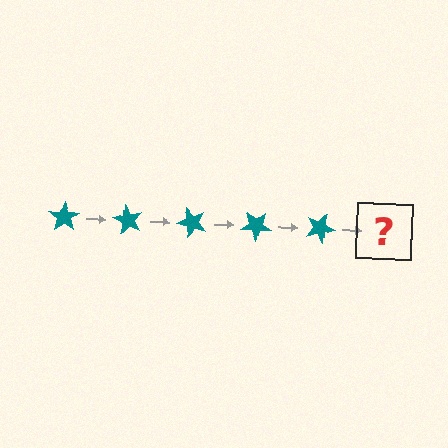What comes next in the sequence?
The next element should be a teal star rotated 300 degrees.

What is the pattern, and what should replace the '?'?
The pattern is that the star rotates 60 degrees each step. The '?' should be a teal star rotated 300 degrees.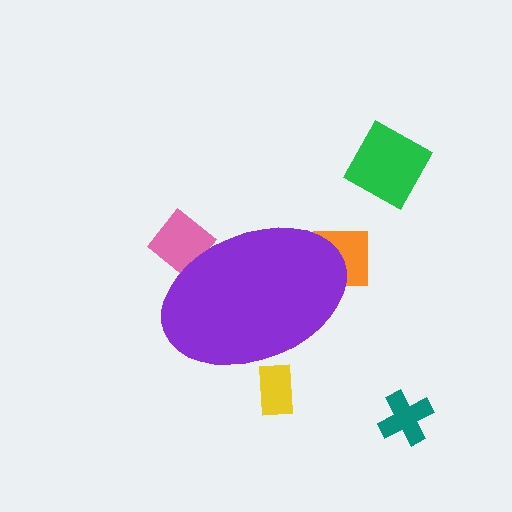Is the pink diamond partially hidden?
Yes, the pink diamond is partially hidden behind the purple ellipse.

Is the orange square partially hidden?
Yes, the orange square is partially hidden behind the purple ellipse.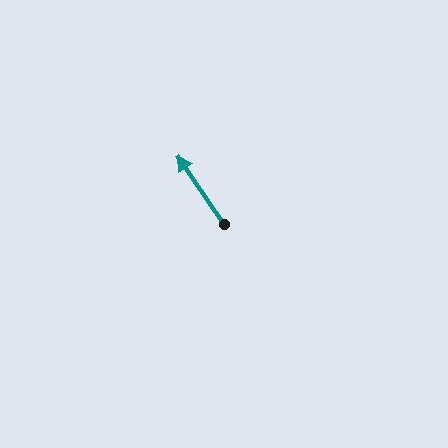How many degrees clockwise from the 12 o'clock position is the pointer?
Approximately 326 degrees.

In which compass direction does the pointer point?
Northwest.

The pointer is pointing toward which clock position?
Roughly 11 o'clock.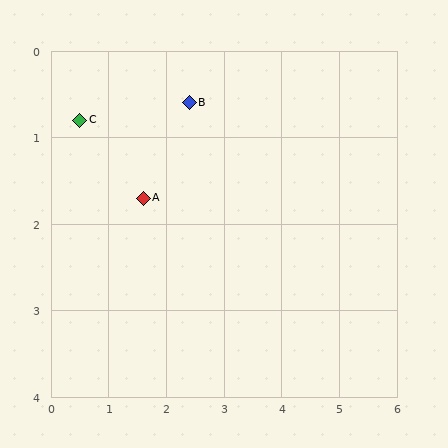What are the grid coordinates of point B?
Point B is at approximately (2.4, 0.6).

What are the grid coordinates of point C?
Point C is at approximately (0.5, 0.8).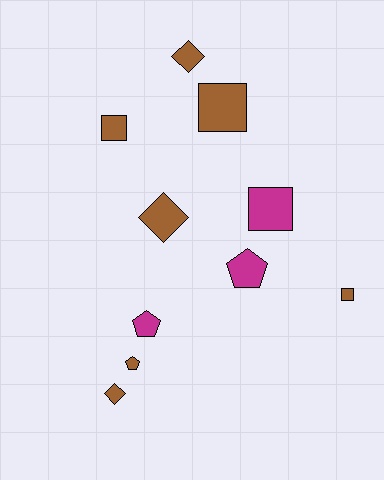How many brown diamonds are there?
There are 3 brown diamonds.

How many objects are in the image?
There are 10 objects.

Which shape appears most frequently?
Square, with 4 objects.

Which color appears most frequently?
Brown, with 7 objects.